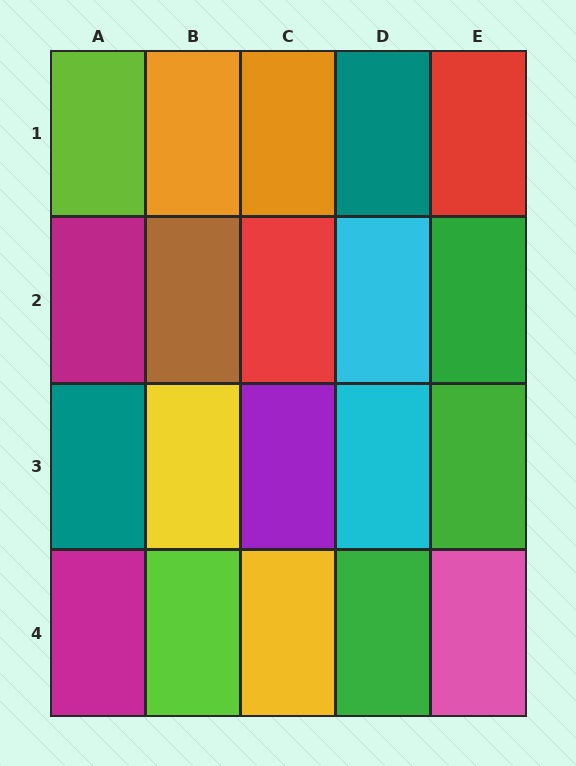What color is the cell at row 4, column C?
Yellow.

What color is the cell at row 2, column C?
Red.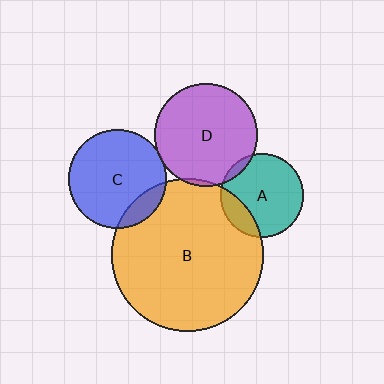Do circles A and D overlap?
Yes.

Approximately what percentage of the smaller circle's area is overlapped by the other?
Approximately 5%.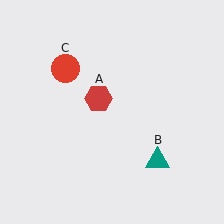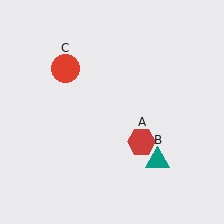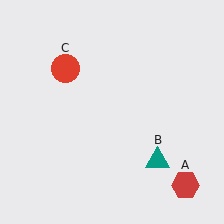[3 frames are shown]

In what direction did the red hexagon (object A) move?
The red hexagon (object A) moved down and to the right.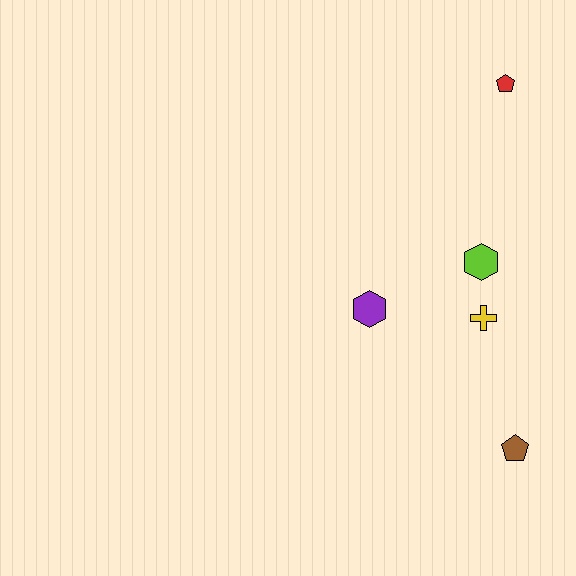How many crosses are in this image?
There is 1 cross.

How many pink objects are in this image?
There are no pink objects.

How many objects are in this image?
There are 5 objects.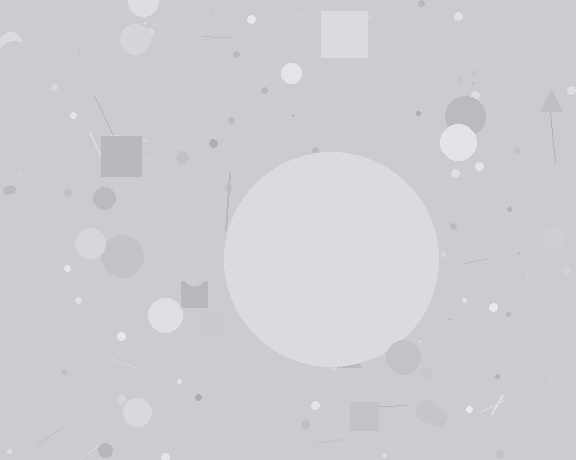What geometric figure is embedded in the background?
A circle is embedded in the background.